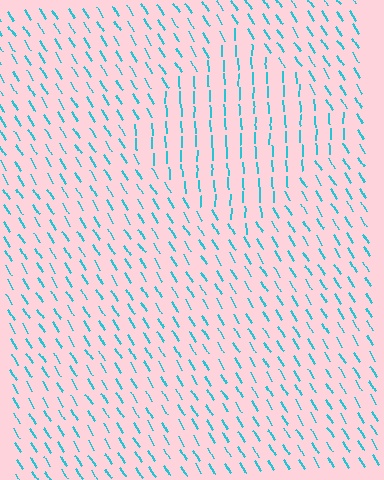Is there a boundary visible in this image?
Yes, there is a texture boundary formed by a change in line orientation.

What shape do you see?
I see a diamond.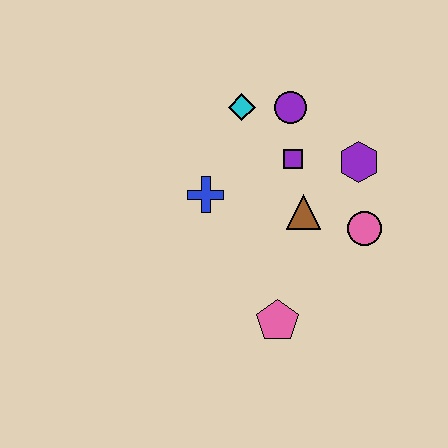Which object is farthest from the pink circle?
The cyan diamond is farthest from the pink circle.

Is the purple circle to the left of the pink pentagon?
No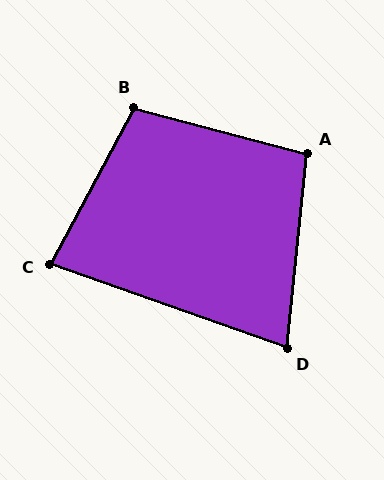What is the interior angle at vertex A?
Approximately 99 degrees (obtuse).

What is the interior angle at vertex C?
Approximately 81 degrees (acute).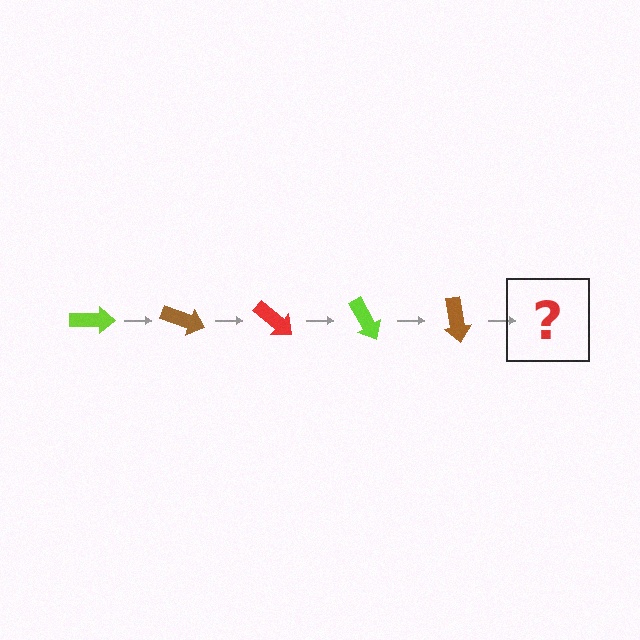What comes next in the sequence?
The next element should be a red arrow, rotated 100 degrees from the start.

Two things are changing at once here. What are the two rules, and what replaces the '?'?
The two rules are that it rotates 20 degrees each step and the color cycles through lime, brown, and red. The '?' should be a red arrow, rotated 100 degrees from the start.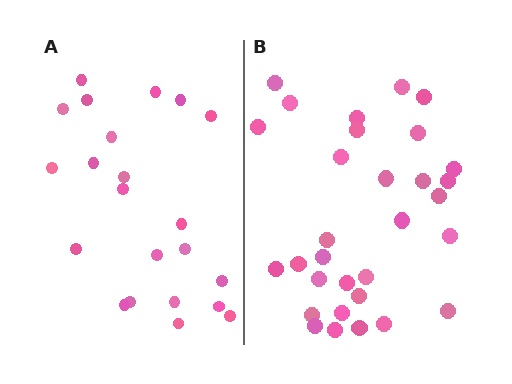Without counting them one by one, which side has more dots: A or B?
Region B (the right region) has more dots.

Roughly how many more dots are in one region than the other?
Region B has roughly 8 or so more dots than region A.